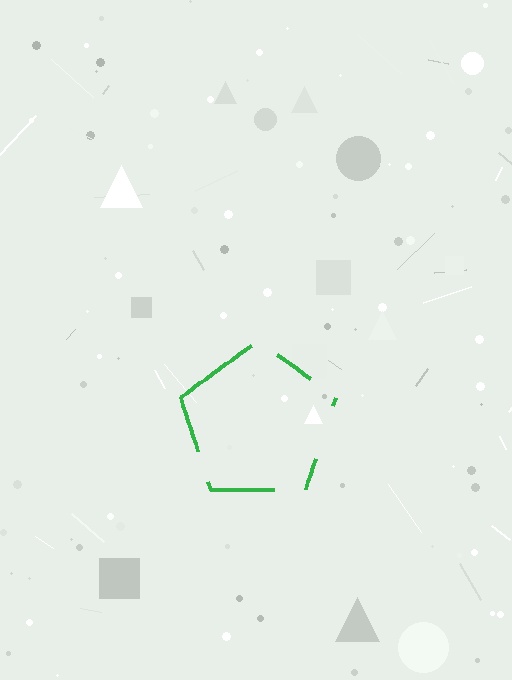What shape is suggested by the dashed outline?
The dashed outline suggests a pentagon.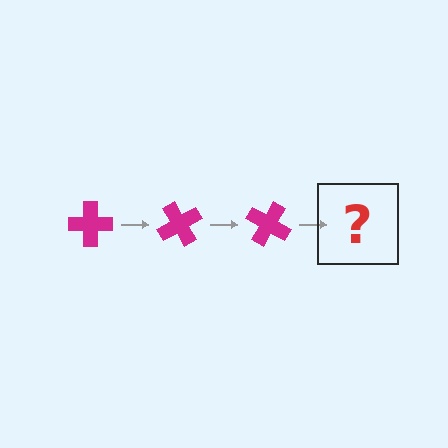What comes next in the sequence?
The next element should be a magenta cross rotated 180 degrees.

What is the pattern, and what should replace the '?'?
The pattern is that the cross rotates 60 degrees each step. The '?' should be a magenta cross rotated 180 degrees.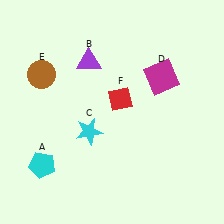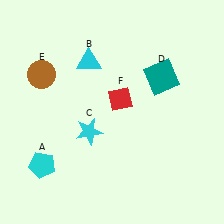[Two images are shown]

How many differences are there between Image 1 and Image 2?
There are 2 differences between the two images.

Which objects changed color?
B changed from purple to cyan. D changed from magenta to teal.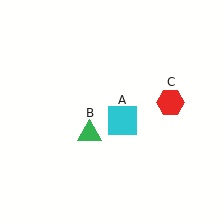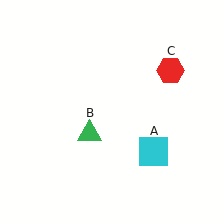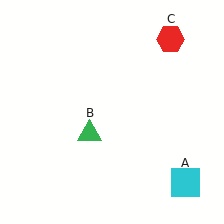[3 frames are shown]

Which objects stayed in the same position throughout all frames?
Green triangle (object B) remained stationary.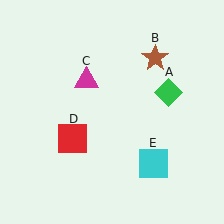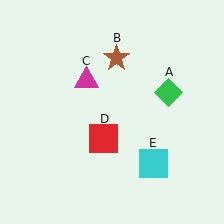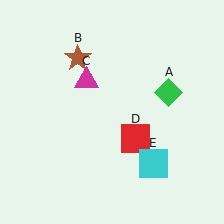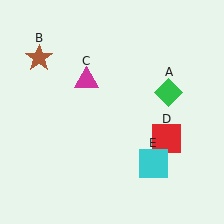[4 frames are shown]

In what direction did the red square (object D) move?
The red square (object D) moved right.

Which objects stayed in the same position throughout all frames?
Green diamond (object A) and magenta triangle (object C) and cyan square (object E) remained stationary.